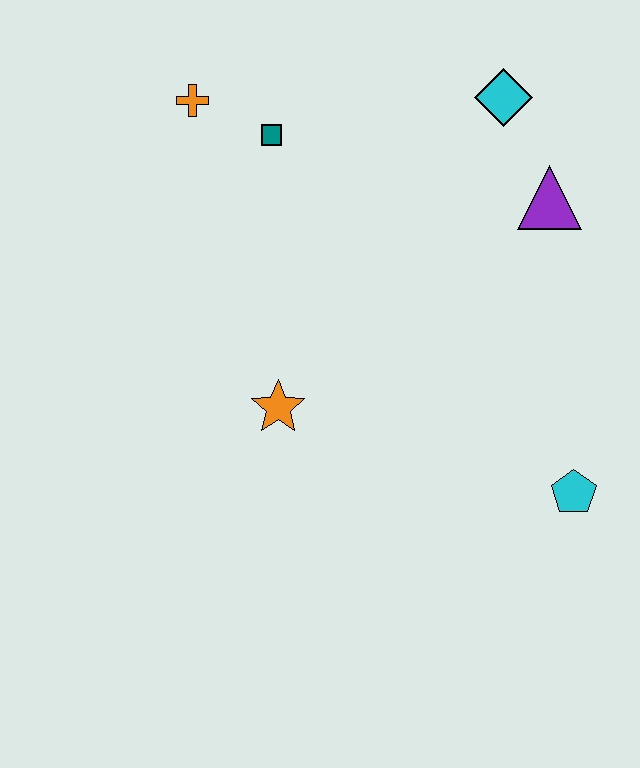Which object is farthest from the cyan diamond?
The cyan pentagon is farthest from the cyan diamond.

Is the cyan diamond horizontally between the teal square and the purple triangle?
Yes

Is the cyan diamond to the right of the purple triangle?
No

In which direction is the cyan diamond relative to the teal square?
The cyan diamond is to the right of the teal square.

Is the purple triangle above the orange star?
Yes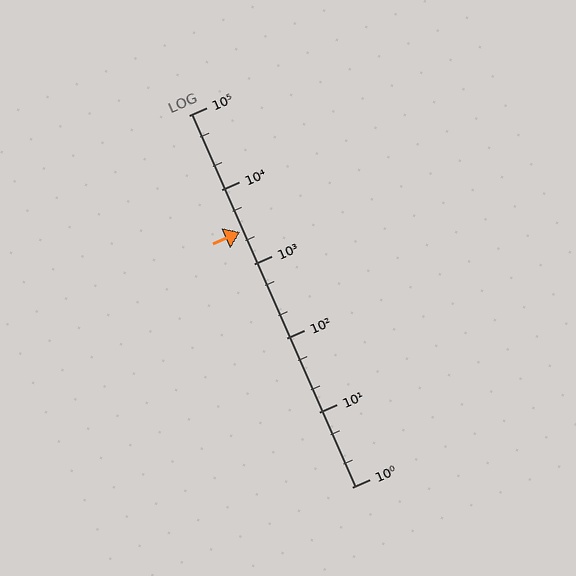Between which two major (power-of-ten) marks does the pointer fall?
The pointer is between 1000 and 10000.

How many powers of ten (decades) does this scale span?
The scale spans 5 decades, from 1 to 100000.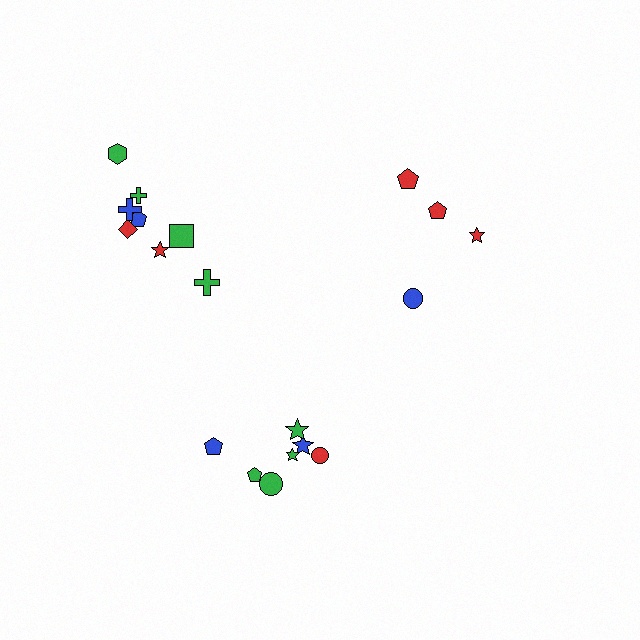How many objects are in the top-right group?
There are 4 objects.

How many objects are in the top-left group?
There are 8 objects.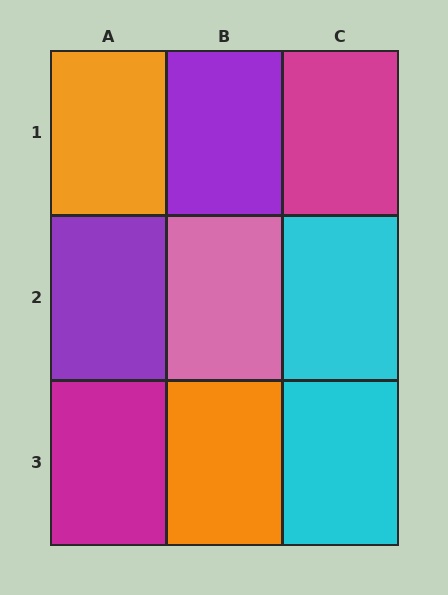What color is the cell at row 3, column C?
Cyan.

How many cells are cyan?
2 cells are cyan.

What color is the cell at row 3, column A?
Magenta.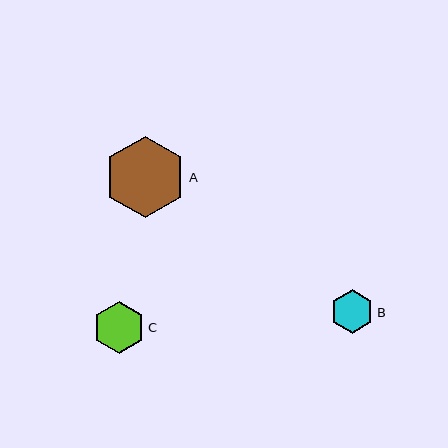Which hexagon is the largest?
Hexagon A is the largest with a size of approximately 82 pixels.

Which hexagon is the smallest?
Hexagon B is the smallest with a size of approximately 43 pixels.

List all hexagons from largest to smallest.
From largest to smallest: A, C, B.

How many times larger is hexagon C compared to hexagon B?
Hexagon C is approximately 1.2 times the size of hexagon B.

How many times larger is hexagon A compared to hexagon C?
Hexagon A is approximately 1.6 times the size of hexagon C.